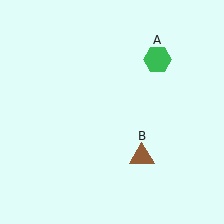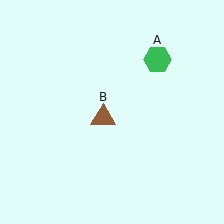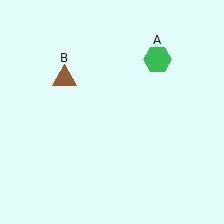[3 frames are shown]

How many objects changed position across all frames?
1 object changed position: brown triangle (object B).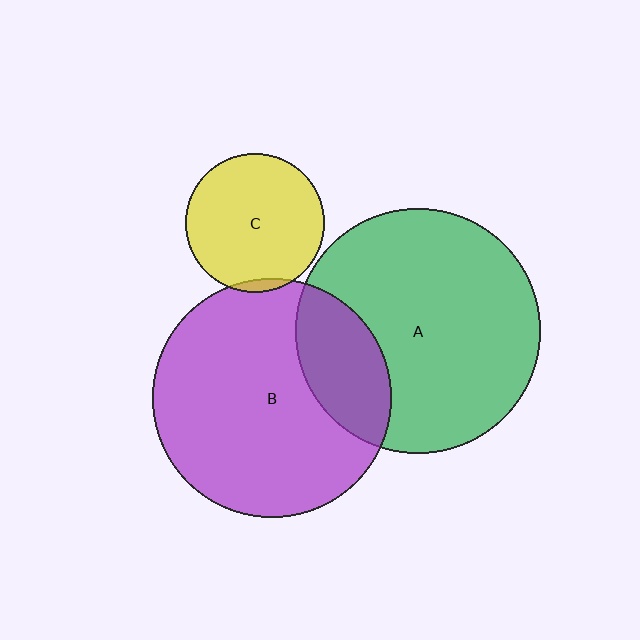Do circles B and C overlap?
Yes.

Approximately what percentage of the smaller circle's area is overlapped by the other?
Approximately 5%.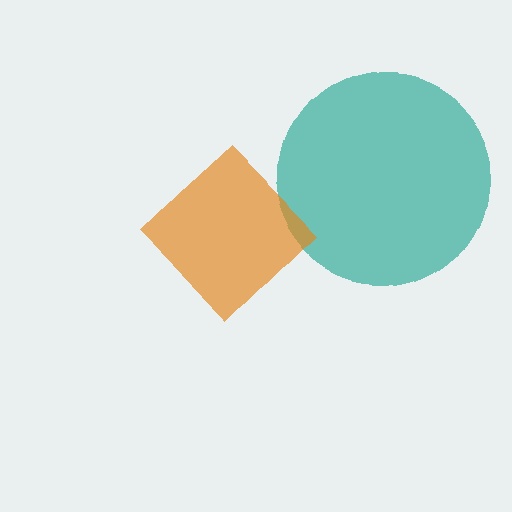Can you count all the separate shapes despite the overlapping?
Yes, there are 2 separate shapes.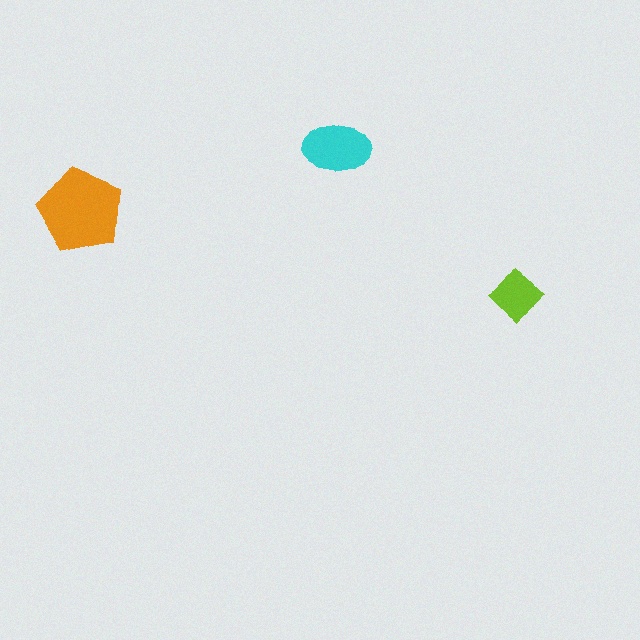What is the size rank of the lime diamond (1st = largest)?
3rd.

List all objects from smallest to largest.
The lime diamond, the cyan ellipse, the orange pentagon.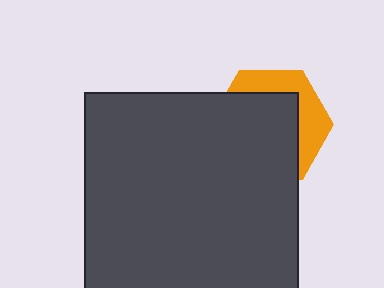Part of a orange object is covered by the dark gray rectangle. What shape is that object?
It is a hexagon.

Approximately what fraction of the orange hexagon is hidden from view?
Roughly 66% of the orange hexagon is hidden behind the dark gray rectangle.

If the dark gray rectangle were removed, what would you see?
You would see the complete orange hexagon.